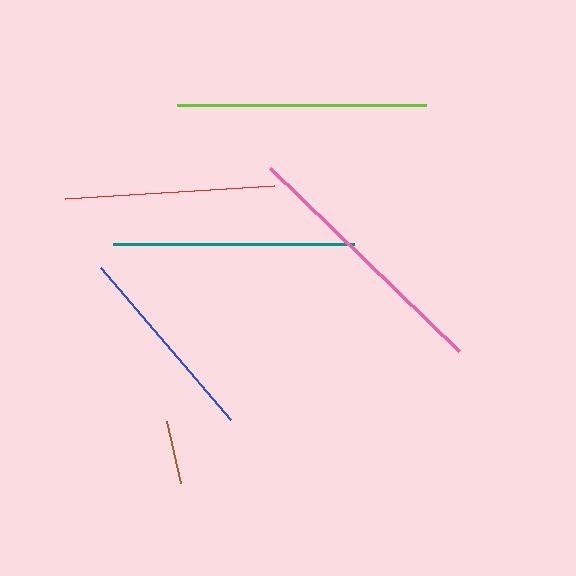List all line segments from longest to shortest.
From longest to shortest: pink, lime, teal, red, blue, brown.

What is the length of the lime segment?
The lime segment is approximately 248 pixels long.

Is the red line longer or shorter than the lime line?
The lime line is longer than the red line.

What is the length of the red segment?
The red segment is approximately 209 pixels long.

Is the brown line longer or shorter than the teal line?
The teal line is longer than the brown line.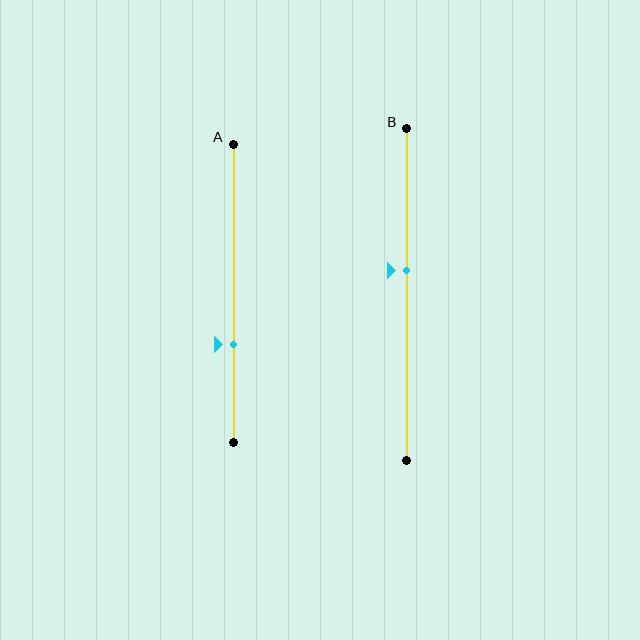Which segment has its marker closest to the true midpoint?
Segment B has its marker closest to the true midpoint.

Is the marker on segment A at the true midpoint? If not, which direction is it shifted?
No, the marker on segment A is shifted downward by about 17% of the segment length.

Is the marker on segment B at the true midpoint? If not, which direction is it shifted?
No, the marker on segment B is shifted upward by about 7% of the segment length.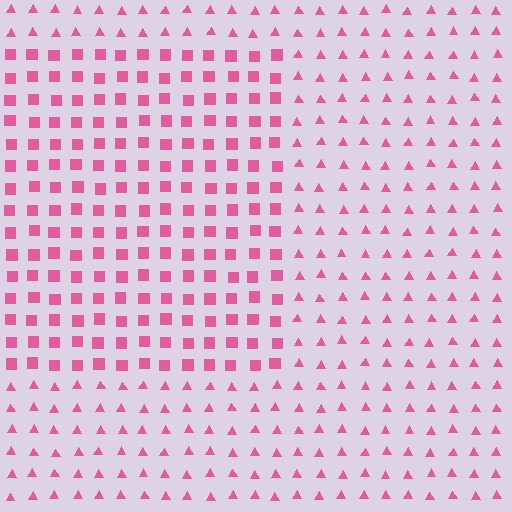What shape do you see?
I see a rectangle.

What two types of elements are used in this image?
The image uses squares inside the rectangle region and triangles outside it.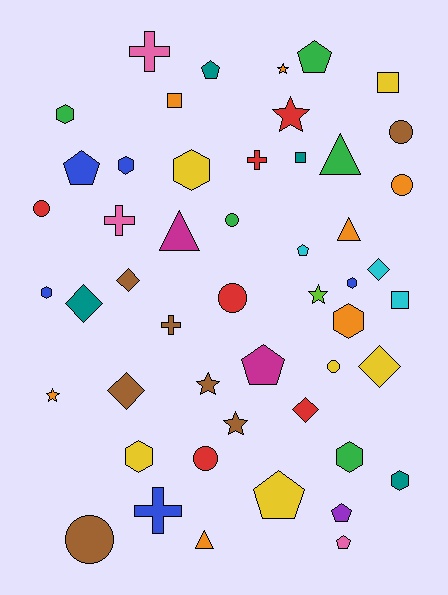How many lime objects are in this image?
There is 1 lime object.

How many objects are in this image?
There are 50 objects.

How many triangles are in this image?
There are 4 triangles.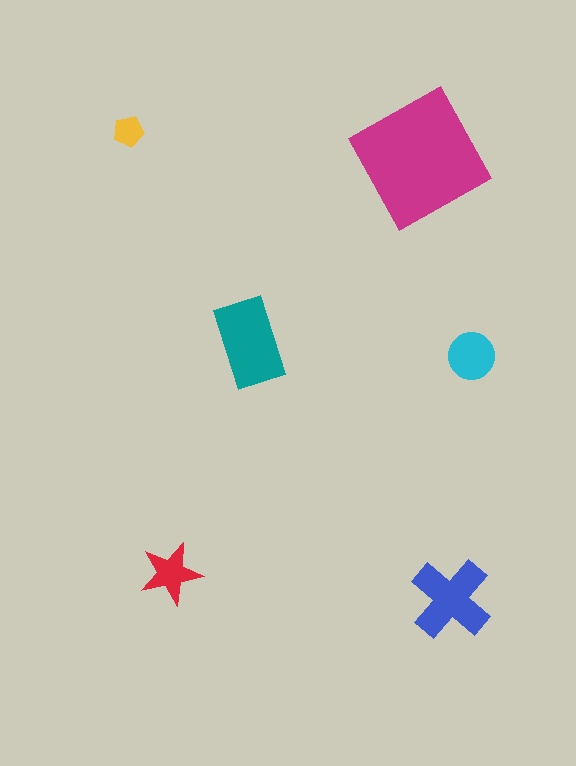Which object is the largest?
The magenta square.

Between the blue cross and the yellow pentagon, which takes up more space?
The blue cross.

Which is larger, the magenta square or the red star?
The magenta square.